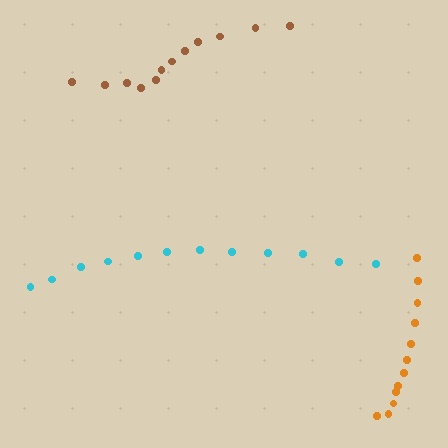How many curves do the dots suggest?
There are 3 distinct paths.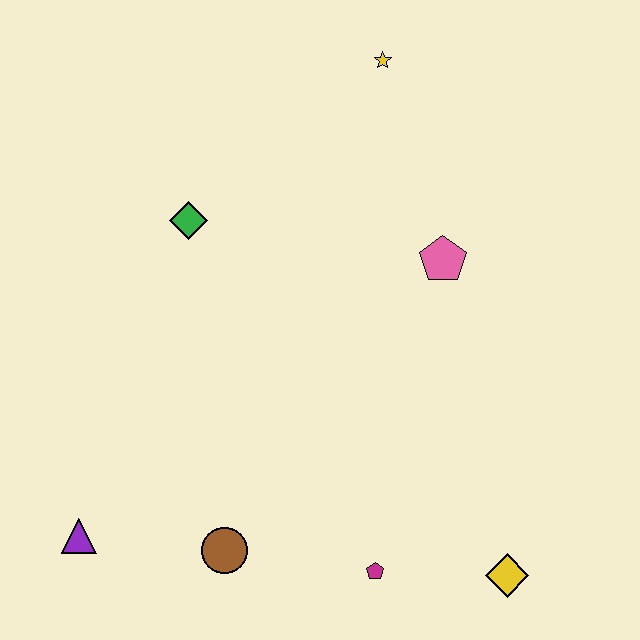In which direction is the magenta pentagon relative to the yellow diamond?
The magenta pentagon is to the left of the yellow diamond.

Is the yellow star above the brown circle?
Yes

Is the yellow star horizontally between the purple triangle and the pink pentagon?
Yes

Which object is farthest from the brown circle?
The yellow star is farthest from the brown circle.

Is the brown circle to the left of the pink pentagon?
Yes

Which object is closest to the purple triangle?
The brown circle is closest to the purple triangle.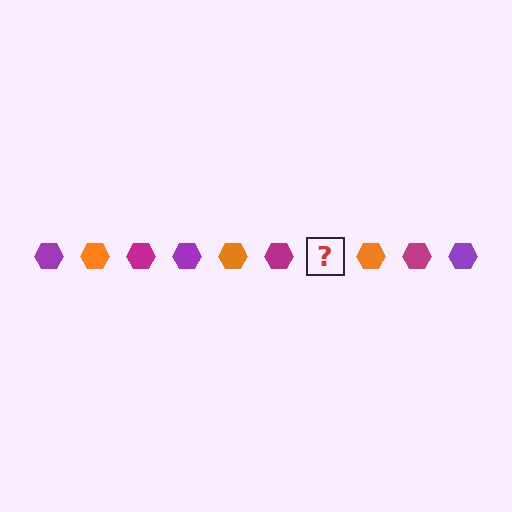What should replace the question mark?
The question mark should be replaced with a purple hexagon.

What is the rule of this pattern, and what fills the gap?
The rule is that the pattern cycles through purple, orange, magenta hexagons. The gap should be filled with a purple hexagon.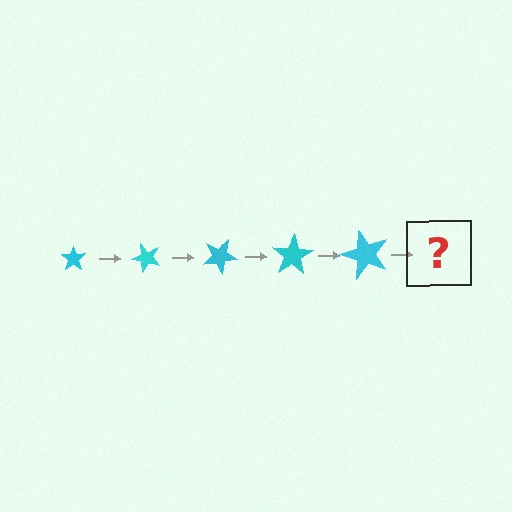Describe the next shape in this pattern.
It should be a star, larger than the previous one and rotated 250 degrees from the start.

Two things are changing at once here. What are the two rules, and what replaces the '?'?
The two rules are that the star grows larger each step and it rotates 50 degrees each step. The '?' should be a star, larger than the previous one and rotated 250 degrees from the start.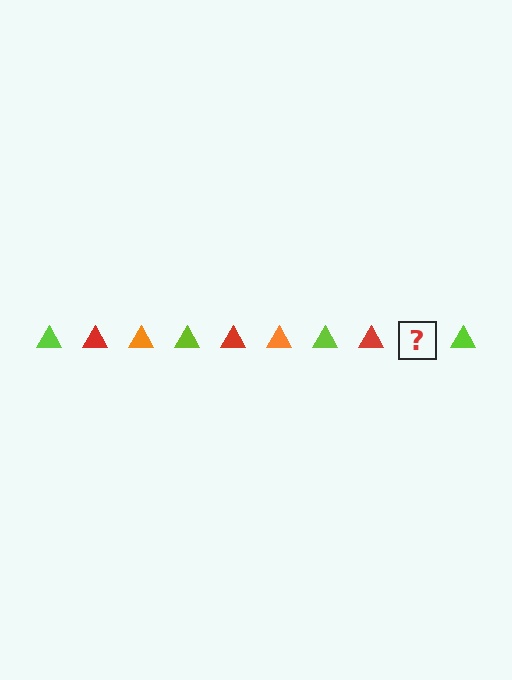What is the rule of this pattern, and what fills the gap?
The rule is that the pattern cycles through lime, red, orange triangles. The gap should be filled with an orange triangle.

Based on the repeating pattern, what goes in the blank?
The blank should be an orange triangle.